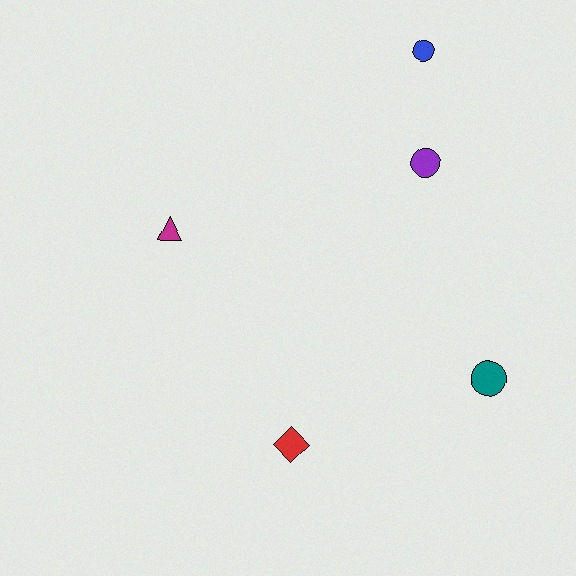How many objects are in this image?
There are 5 objects.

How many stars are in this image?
There are no stars.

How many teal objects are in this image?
There is 1 teal object.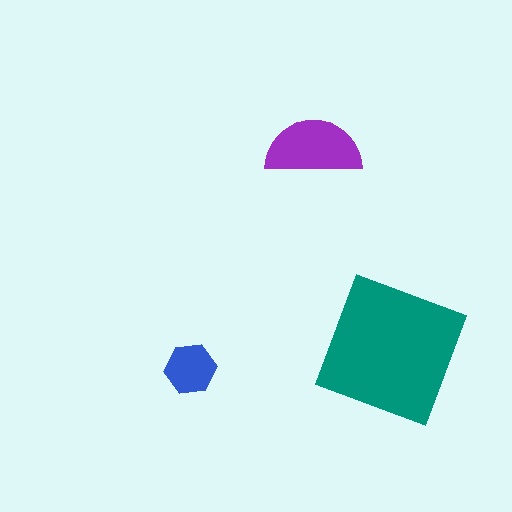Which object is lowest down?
The blue hexagon is bottommost.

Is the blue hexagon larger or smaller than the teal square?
Smaller.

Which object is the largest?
The teal square.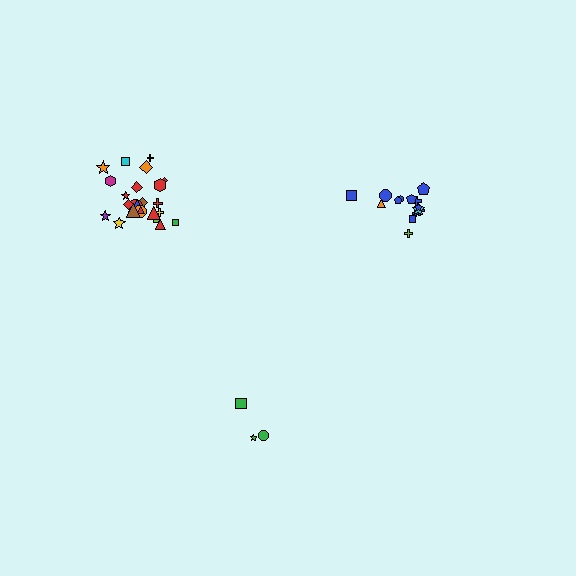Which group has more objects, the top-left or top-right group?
The top-left group.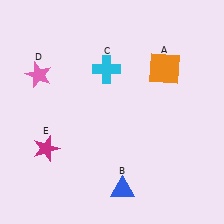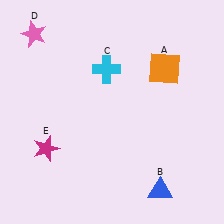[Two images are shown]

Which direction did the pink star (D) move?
The pink star (D) moved up.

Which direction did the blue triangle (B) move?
The blue triangle (B) moved right.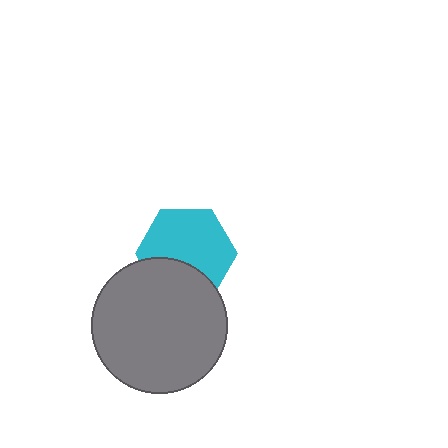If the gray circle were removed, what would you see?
You would see the complete cyan hexagon.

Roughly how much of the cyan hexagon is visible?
Most of it is visible (roughly 67%).